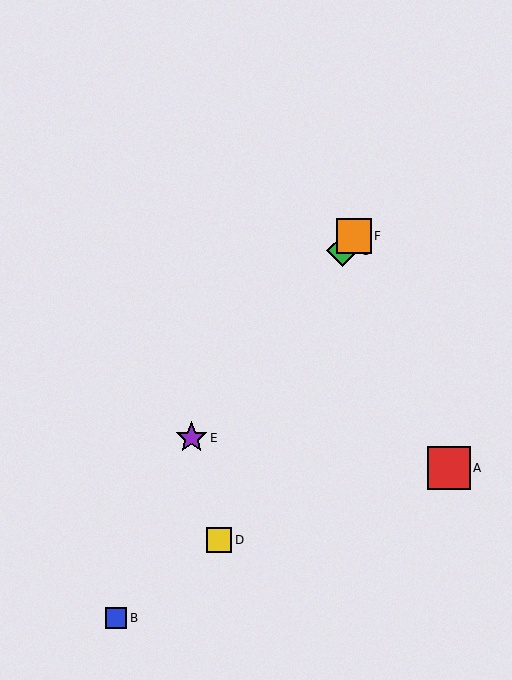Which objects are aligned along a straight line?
Objects C, E, F are aligned along a straight line.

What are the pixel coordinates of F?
Object F is at (354, 236).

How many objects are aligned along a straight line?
3 objects (C, E, F) are aligned along a straight line.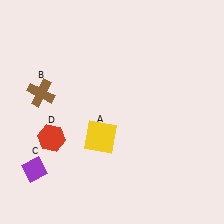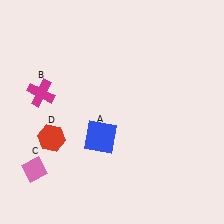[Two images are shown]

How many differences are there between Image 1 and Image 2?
There are 3 differences between the two images.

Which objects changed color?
A changed from yellow to blue. B changed from brown to magenta. C changed from purple to pink.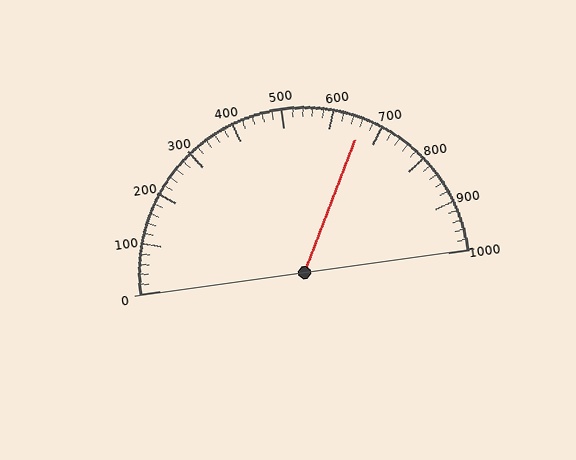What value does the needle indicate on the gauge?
The needle indicates approximately 660.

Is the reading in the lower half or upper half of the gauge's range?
The reading is in the upper half of the range (0 to 1000).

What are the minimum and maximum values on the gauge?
The gauge ranges from 0 to 1000.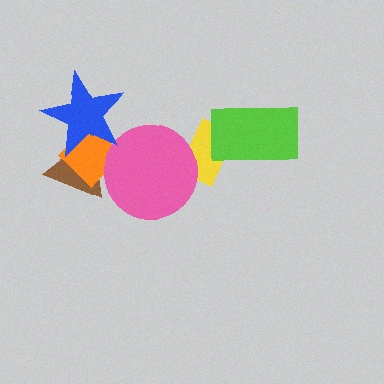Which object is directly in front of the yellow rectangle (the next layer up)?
The pink circle is directly in front of the yellow rectangle.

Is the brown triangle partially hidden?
Yes, it is partially covered by another shape.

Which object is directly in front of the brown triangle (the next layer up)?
The orange diamond is directly in front of the brown triangle.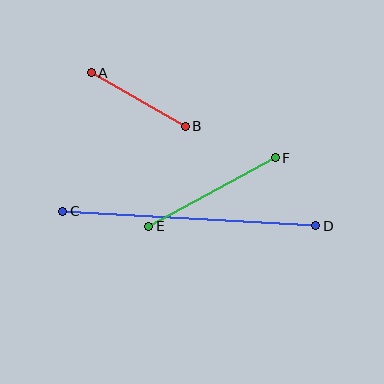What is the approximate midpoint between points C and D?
The midpoint is at approximately (189, 219) pixels.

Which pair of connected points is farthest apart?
Points C and D are farthest apart.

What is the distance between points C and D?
The distance is approximately 253 pixels.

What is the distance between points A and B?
The distance is approximately 108 pixels.